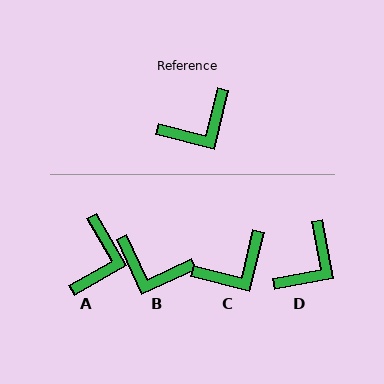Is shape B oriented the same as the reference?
No, it is off by about 51 degrees.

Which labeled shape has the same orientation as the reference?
C.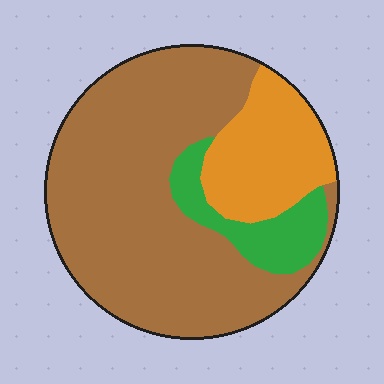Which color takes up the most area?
Brown, at roughly 70%.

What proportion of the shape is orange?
Orange takes up about one fifth (1/5) of the shape.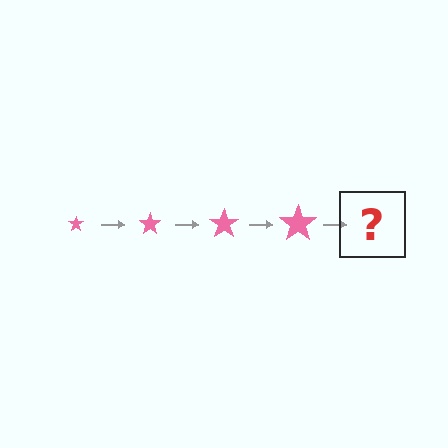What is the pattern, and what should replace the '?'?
The pattern is that the star gets progressively larger each step. The '?' should be a pink star, larger than the previous one.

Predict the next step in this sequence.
The next step is a pink star, larger than the previous one.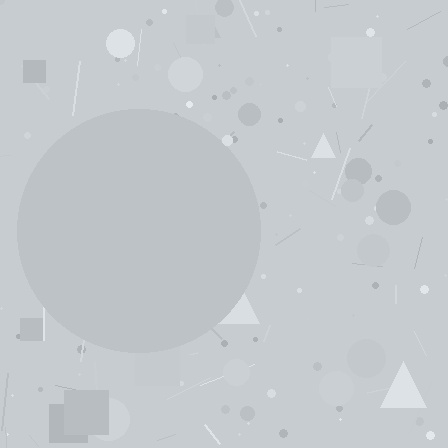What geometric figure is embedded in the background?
A circle is embedded in the background.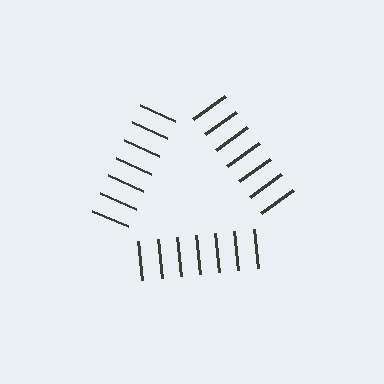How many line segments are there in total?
21 — 7 along each of the 3 edges.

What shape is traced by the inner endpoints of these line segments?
An illusory triangle — the line segments terminate on its edges but no continuous stroke is drawn.